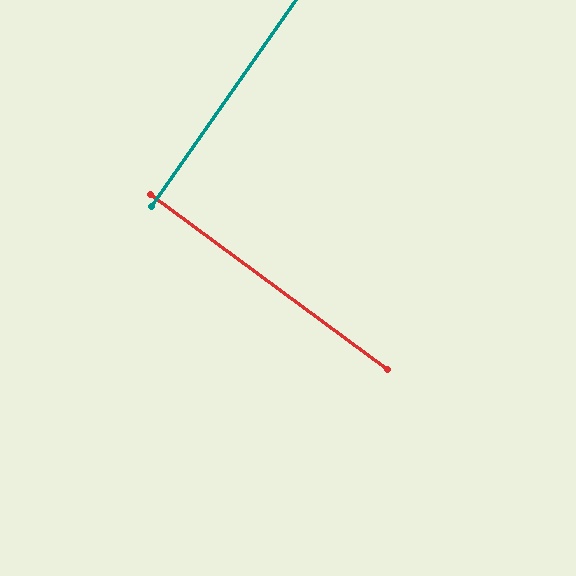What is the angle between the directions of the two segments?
Approximately 88 degrees.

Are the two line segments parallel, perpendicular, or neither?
Perpendicular — they meet at approximately 88°.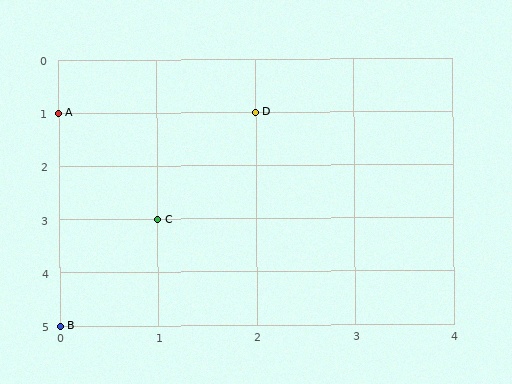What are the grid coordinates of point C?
Point C is at grid coordinates (1, 3).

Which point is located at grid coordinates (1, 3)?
Point C is at (1, 3).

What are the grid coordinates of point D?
Point D is at grid coordinates (2, 1).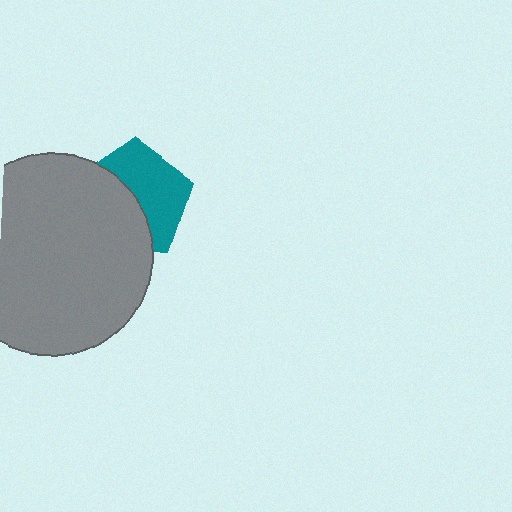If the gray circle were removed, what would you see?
You would see the complete teal pentagon.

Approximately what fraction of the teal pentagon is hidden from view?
Roughly 49% of the teal pentagon is hidden behind the gray circle.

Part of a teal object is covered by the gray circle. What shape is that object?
It is a pentagon.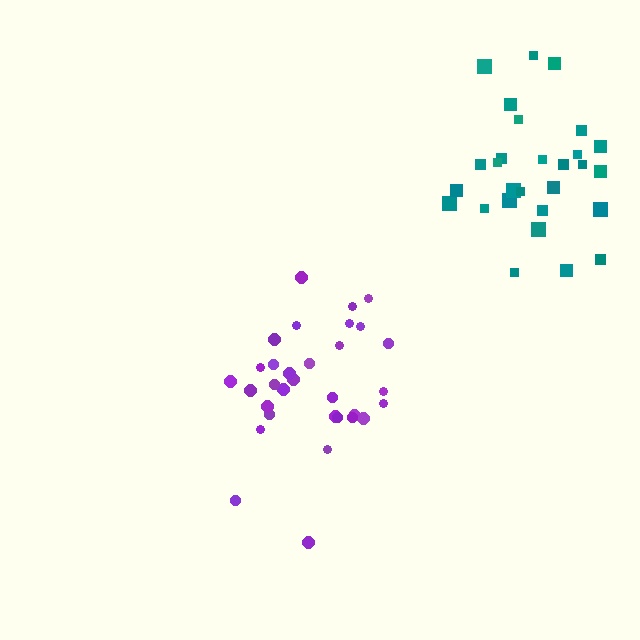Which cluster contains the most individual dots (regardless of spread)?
Purple (32).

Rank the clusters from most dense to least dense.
purple, teal.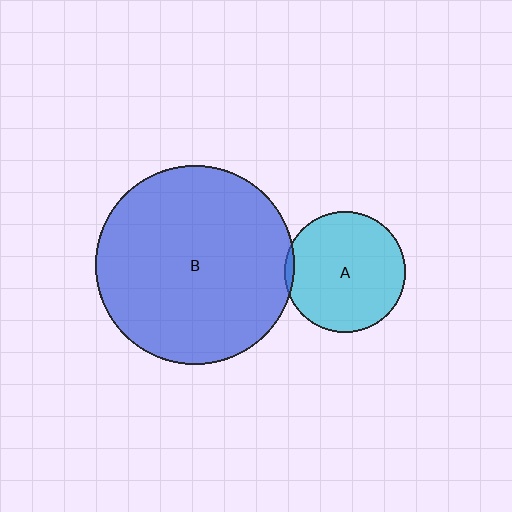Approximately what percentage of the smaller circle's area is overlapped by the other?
Approximately 5%.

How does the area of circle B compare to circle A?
Approximately 2.7 times.